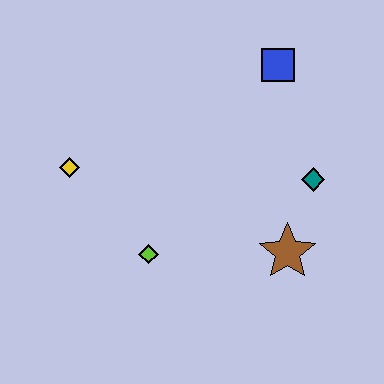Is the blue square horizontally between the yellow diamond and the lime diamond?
No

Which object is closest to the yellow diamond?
The lime diamond is closest to the yellow diamond.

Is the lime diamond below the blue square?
Yes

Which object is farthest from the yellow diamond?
The teal diamond is farthest from the yellow diamond.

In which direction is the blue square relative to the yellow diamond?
The blue square is to the right of the yellow diamond.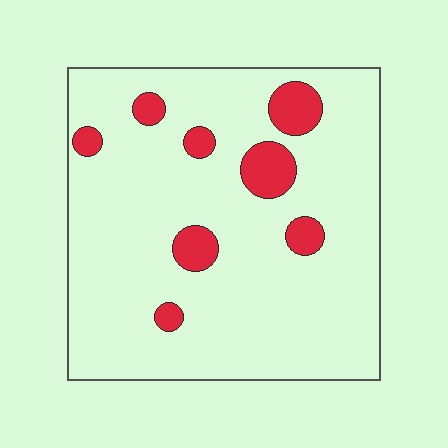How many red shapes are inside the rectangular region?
8.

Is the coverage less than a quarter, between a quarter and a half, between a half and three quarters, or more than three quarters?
Less than a quarter.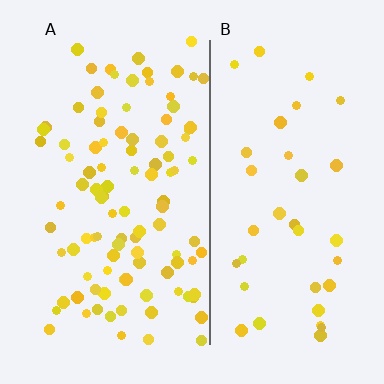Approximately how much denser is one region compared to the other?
Approximately 2.8× — region A over region B.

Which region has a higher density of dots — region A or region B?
A (the left).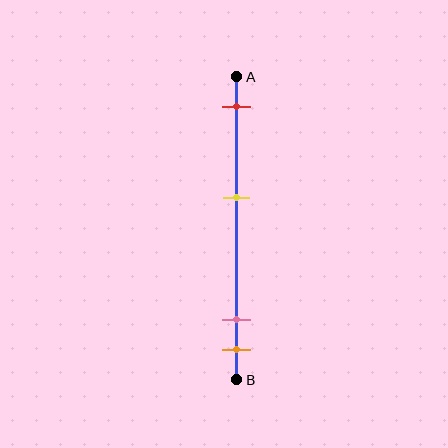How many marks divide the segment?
There are 4 marks dividing the segment.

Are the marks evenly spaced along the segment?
No, the marks are not evenly spaced.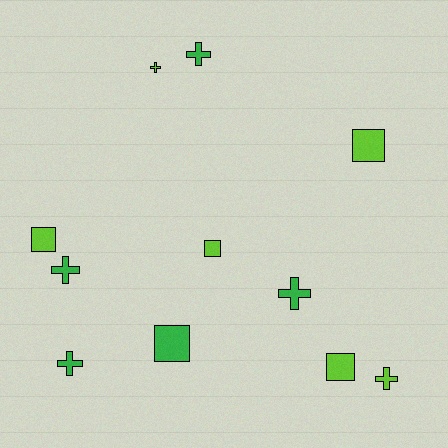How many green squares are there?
There is 1 green square.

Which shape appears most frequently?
Cross, with 6 objects.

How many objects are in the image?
There are 11 objects.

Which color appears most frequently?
Lime, with 6 objects.